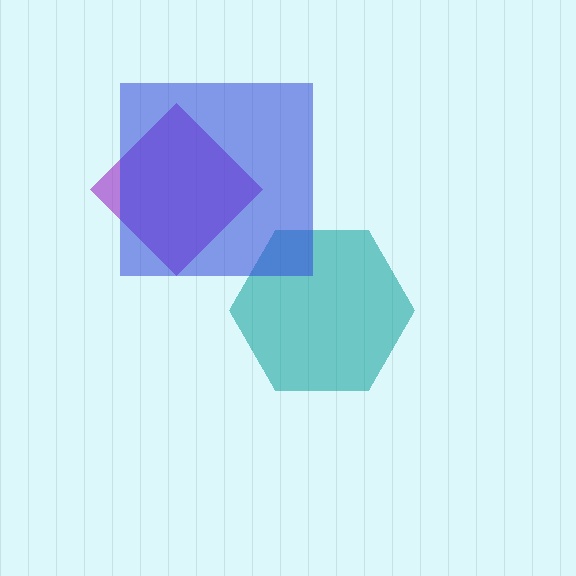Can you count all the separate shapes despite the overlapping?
Yes, there are 3 separate shapes.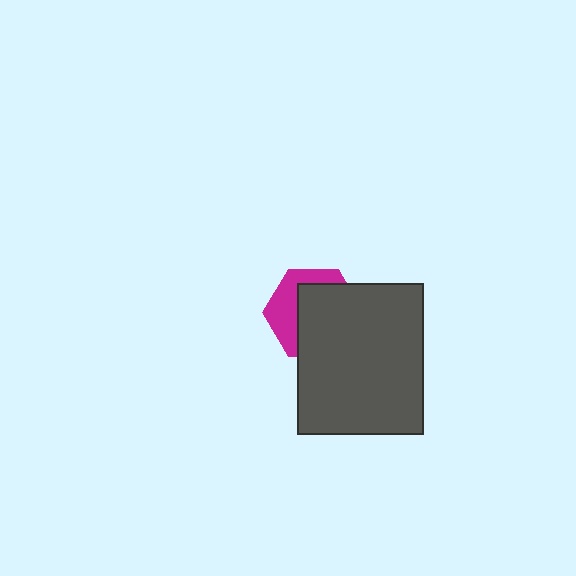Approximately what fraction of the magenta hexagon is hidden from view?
Roughly 61% of the magenta hexagon is hidden behind the dark gray rectangle.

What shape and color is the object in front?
The object in front is a dark gray rectangle.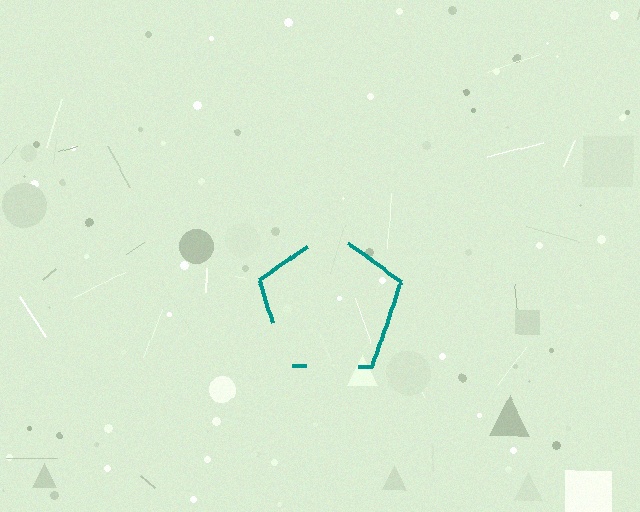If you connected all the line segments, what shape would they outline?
They would outline a pentagon.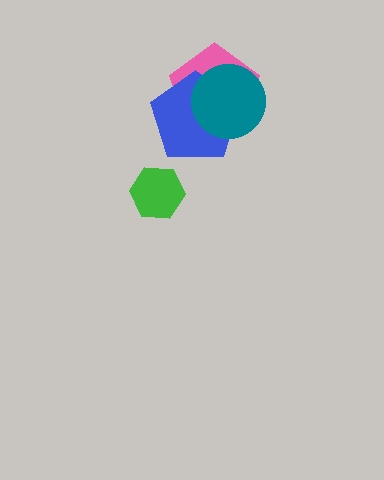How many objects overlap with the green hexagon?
0 objects overlap with the green hexagon.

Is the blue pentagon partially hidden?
Yes, it is partially covered by another shape.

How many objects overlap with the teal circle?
2 objects overlap with the teal circle.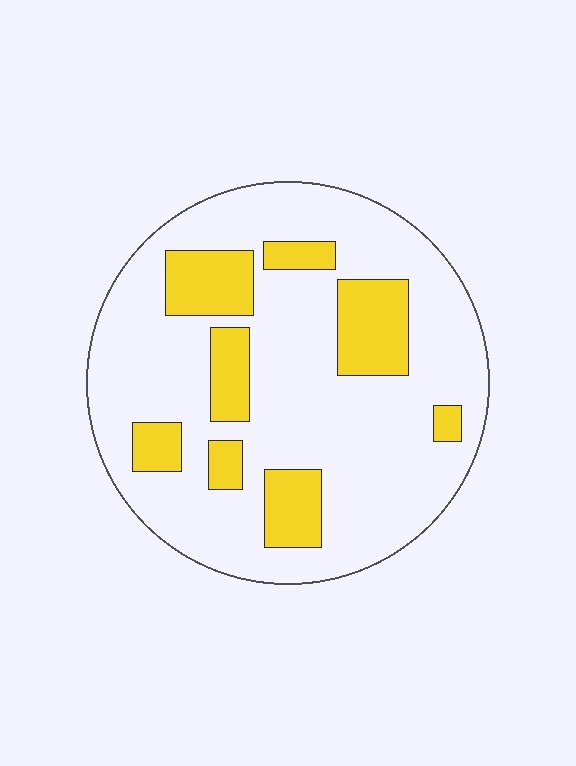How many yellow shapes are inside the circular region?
8.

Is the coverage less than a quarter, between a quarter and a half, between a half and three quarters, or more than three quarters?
Less than a quarter.